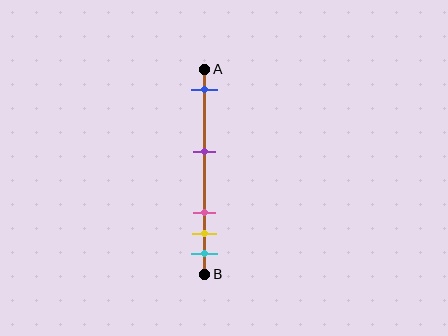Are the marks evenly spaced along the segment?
No, the marks are not evenly spaced.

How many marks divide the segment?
There are 5 marks dividing the segment.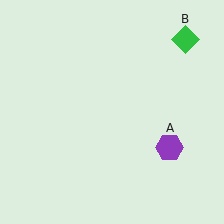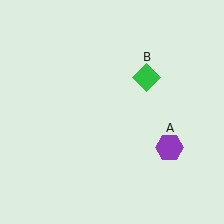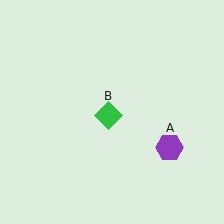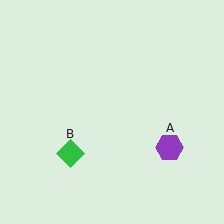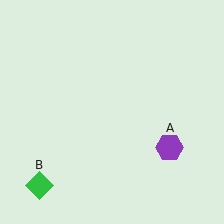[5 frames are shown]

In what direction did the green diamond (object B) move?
The green diamond (object B) moved down and to the left.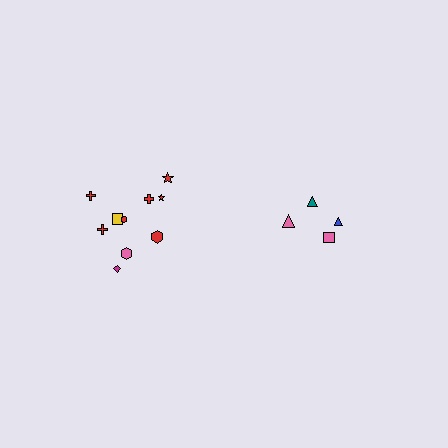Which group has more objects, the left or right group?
The left group.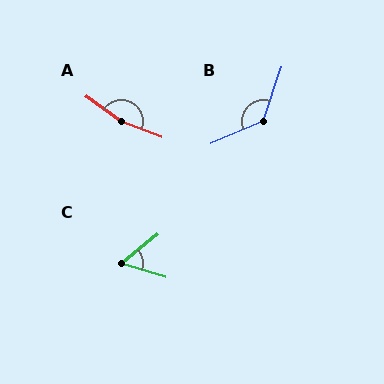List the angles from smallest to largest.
C (56°), B (131°), A (165°).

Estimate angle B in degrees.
Approximately 131 degrees.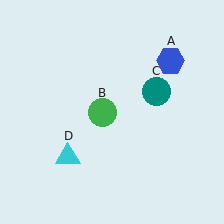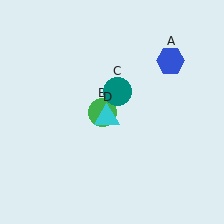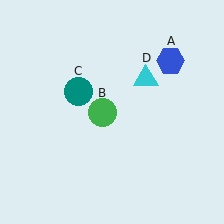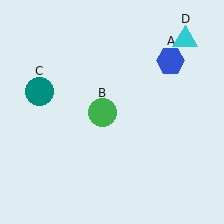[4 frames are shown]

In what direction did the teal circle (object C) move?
The teal circle (object C) moved left.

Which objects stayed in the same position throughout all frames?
Blue hexagon (object A) and green circle (object B) remained stationary.